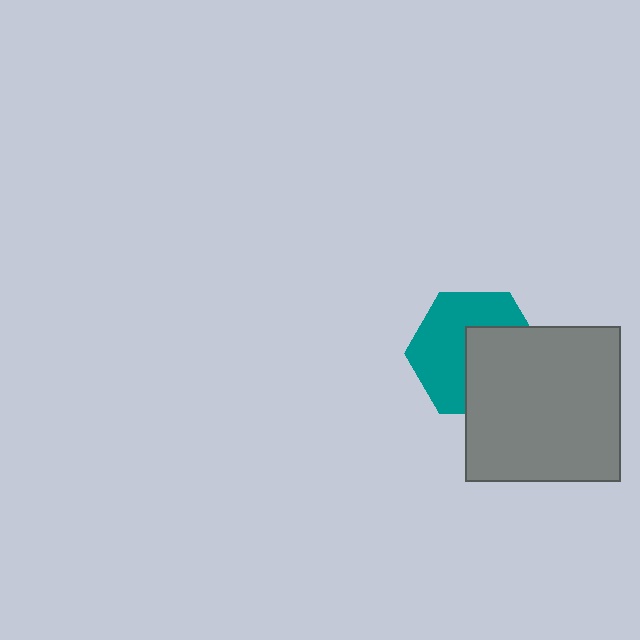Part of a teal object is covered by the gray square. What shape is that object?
It is a hexagon.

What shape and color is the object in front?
The object in front is a gray square.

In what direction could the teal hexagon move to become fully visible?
The teal hexagon could move toward the upper-left. That would shift it out from behind the gray square entirely.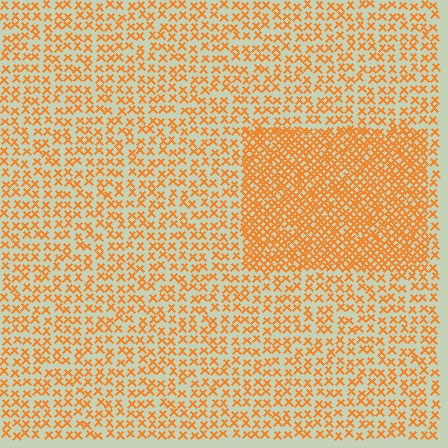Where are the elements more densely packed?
The elements are more densely packed inside the rectangle boundary.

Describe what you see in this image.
The image contains small orange elements arranged at two different densities. A rectangle-shaped region is visible where the elements are more densely packed than the surrounding area.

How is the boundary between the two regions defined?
The boundary is defined by a change in element density (approximately 2.2x ratio). All elements are the same color, size, and shape.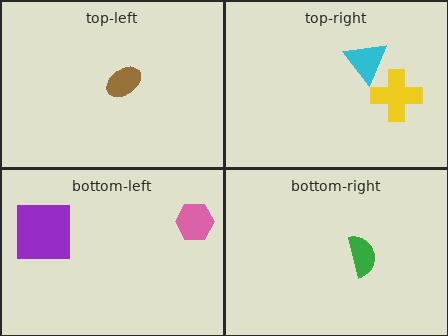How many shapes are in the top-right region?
2.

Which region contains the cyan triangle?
The top-right region.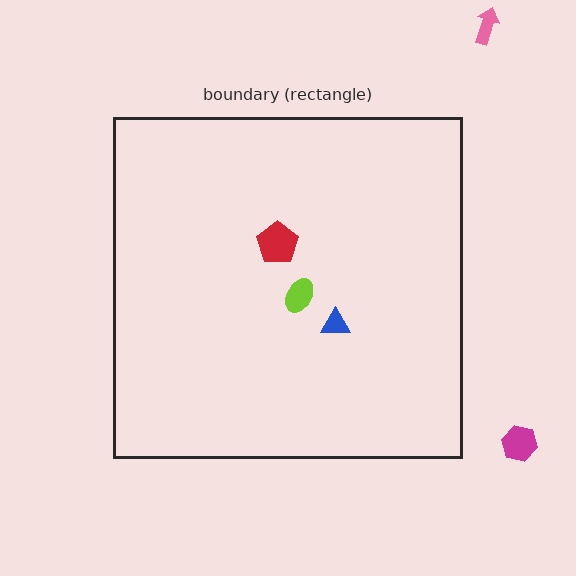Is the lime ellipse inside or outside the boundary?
Inside.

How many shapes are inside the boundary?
3 inside, 2 outside.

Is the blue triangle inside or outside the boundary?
Inside.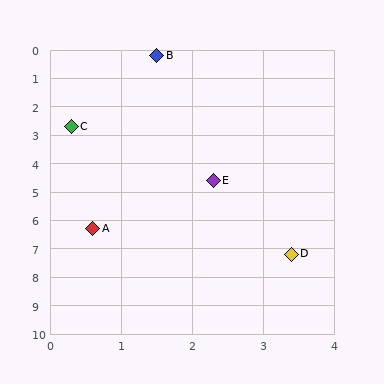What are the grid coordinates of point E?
Point E is at approximately (2.3, 4.6).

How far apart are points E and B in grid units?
Points E and B are about 4.5 grid units apart.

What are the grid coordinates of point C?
Point C is at approximately (0.3, 2.7).